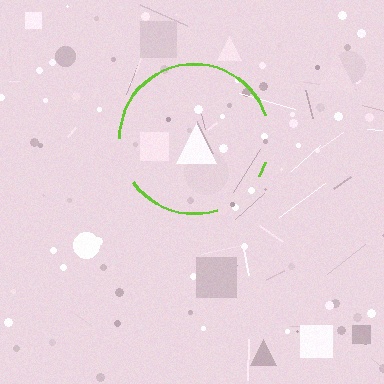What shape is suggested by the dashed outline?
The dashed outline suggests a circle.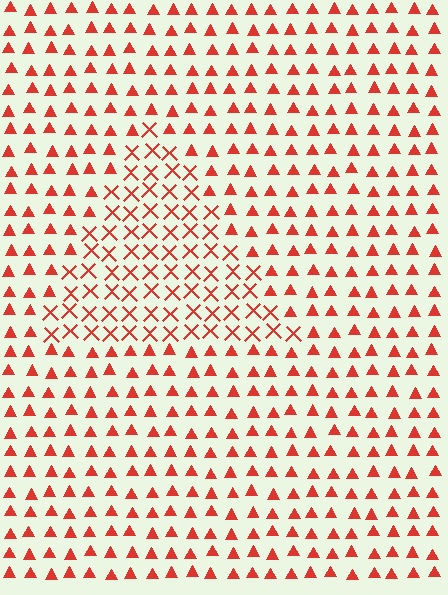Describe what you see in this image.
The image is filled with small red elements arranged in a uniform grid. A triangle-shaped region contains X marks, while the surrounding area contains triangles. The boundary is defined purely by the change in element shape.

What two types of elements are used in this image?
The image uses X marks inside the triangle region and triangles outside it.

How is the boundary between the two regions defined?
The boundary is defined by a change in element shape: X marks inside vs. triangles outside. All elements share the same color and spacing.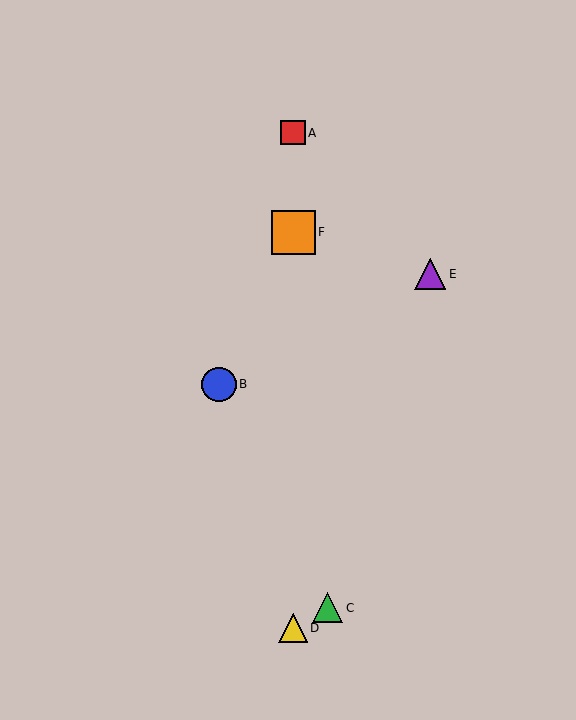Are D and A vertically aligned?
Yes, both are at x≈293.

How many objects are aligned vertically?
3 objects (A, D, F) are aligned vertically.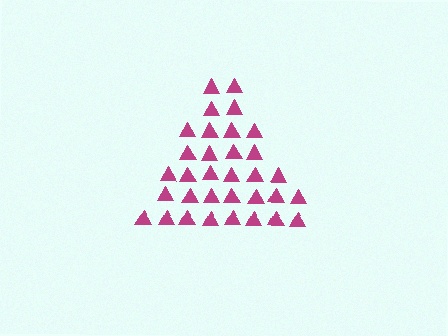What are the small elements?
The small elements are triangles.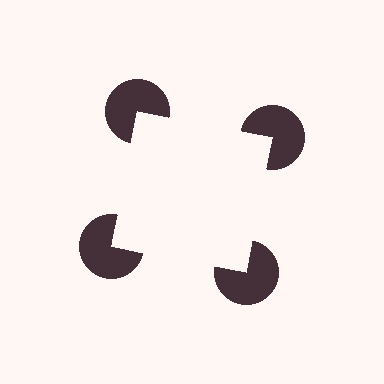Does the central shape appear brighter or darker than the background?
It typically appears slightly brighter than the background, even though no actual brightness change is drawn.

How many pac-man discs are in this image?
There are 4 — one at each vertex of the illusory square.